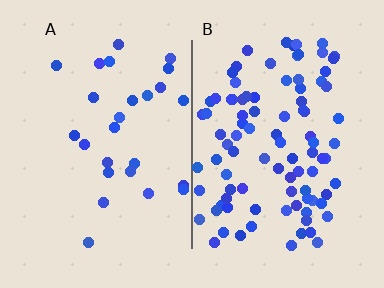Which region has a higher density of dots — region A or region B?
B (the right).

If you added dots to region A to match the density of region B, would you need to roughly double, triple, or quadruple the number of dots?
Approximately quadruple.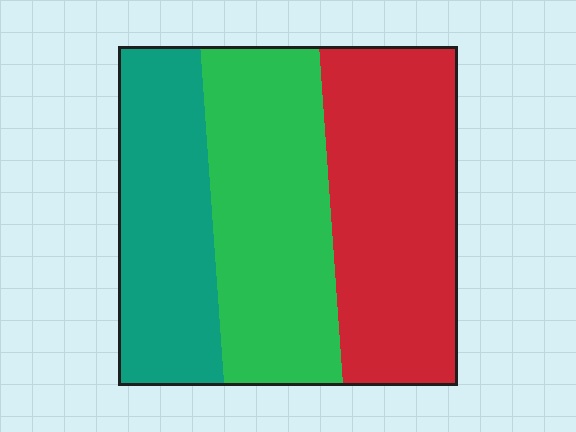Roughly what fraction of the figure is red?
Red takes up about three eighths (3/8) of the figure.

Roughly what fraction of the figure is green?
Green covers roughly 35% of the figure.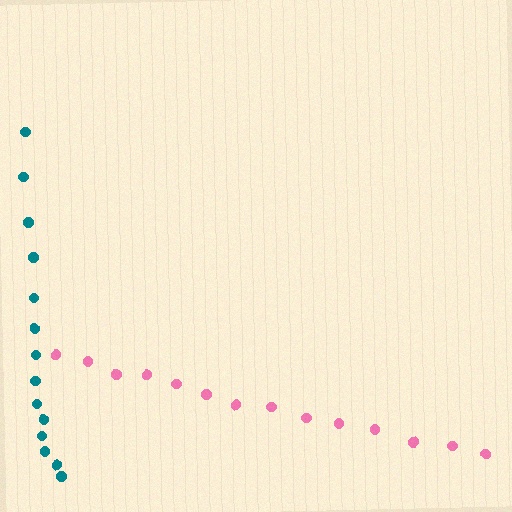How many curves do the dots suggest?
There are 2 distinct paths.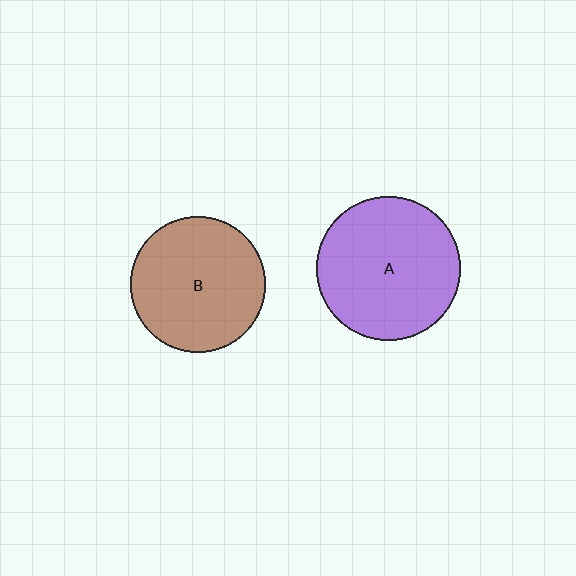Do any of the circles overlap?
No, none of the circles overlap.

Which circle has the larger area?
Circle A (purple).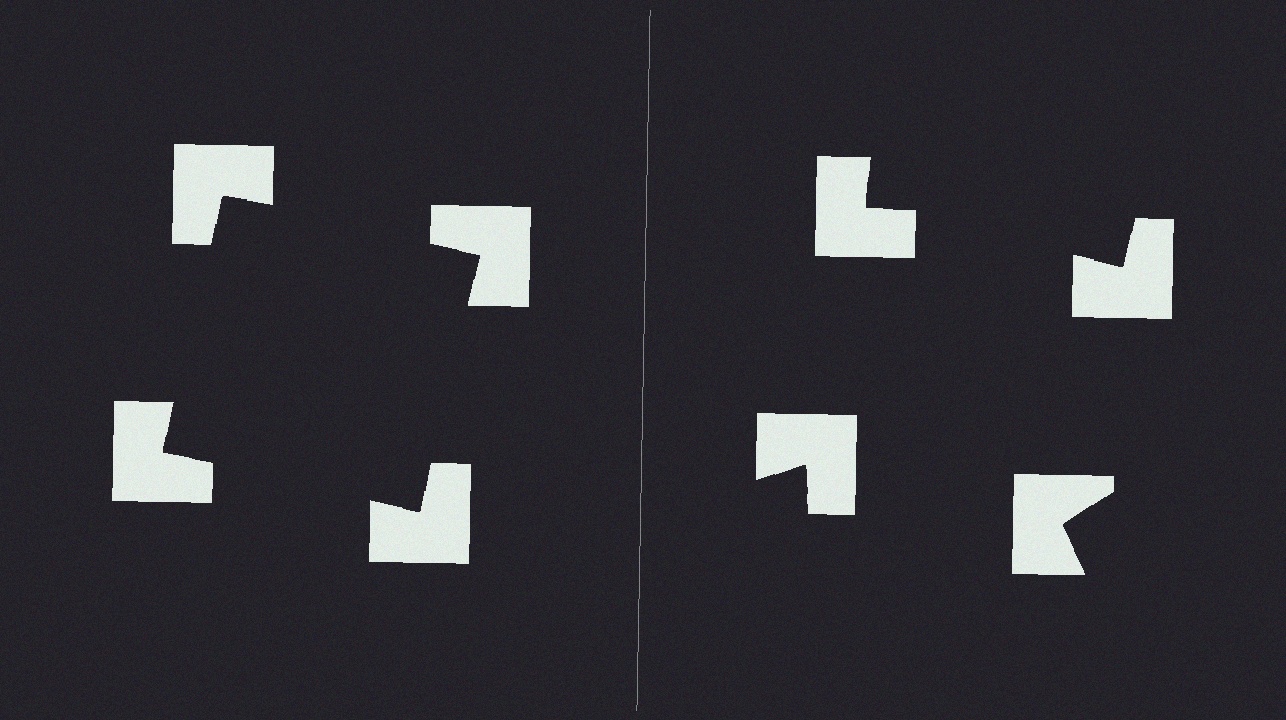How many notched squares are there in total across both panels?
8 — 4 on each side.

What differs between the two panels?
The notched squares are positioned identically on both sides; only the wedge orientations differ. On the left they align to a square; on the right they are misaligned.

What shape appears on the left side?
An illusory square.